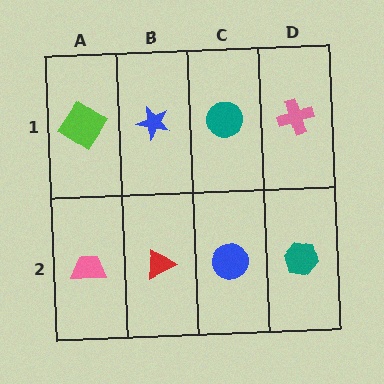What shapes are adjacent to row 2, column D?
A pink cross (row 1, column D), a blue circle (row 2, column C).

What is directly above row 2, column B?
A blue star.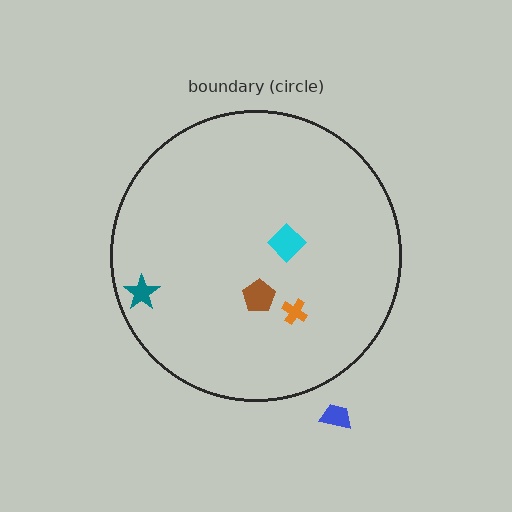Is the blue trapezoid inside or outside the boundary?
Outside.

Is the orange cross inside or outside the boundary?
Inside.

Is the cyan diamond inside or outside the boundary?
Inside.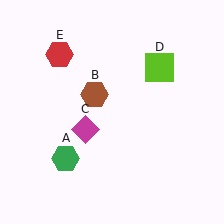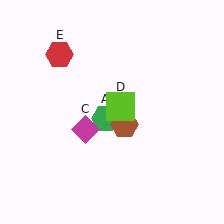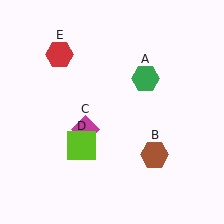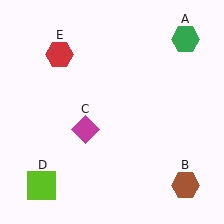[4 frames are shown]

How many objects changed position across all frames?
3 objects changed position: green hexagon (object A), brown hexagon (object B), lime square (object D).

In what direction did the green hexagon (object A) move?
The green hexagon (object A) moved up and to the right.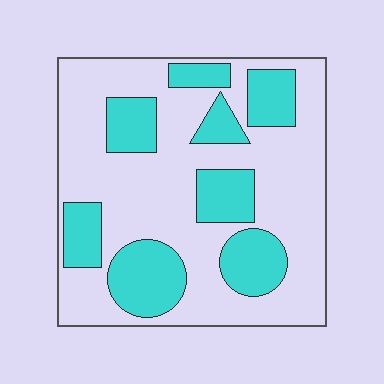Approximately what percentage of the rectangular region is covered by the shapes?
Approximately 30%.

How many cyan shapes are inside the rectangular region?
8.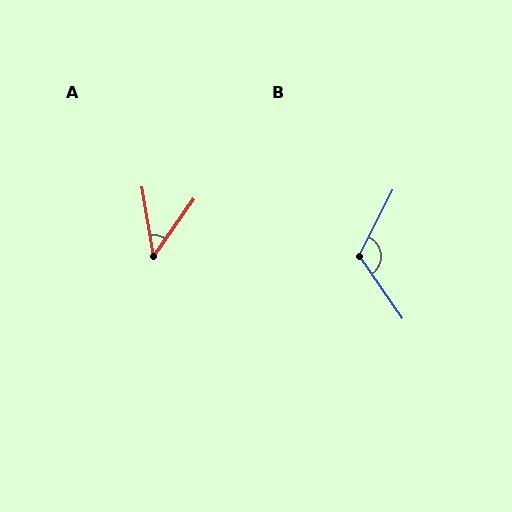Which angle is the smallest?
A, at approximately 45 degrees.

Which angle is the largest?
B, at approximately 118 degrees.